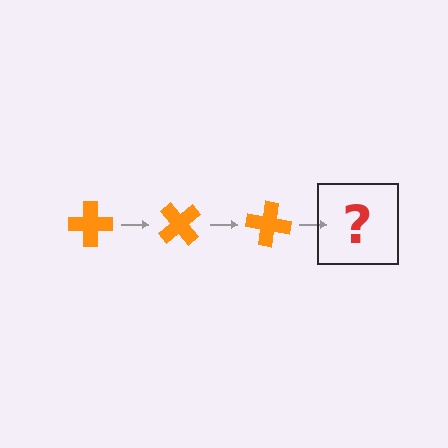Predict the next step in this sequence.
The next step is an orange cross rotated 150 degrees.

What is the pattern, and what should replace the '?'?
The pattern is that the cross rotates 50 degrees each step. The '?' should be an orange cross rotated 150 degrees.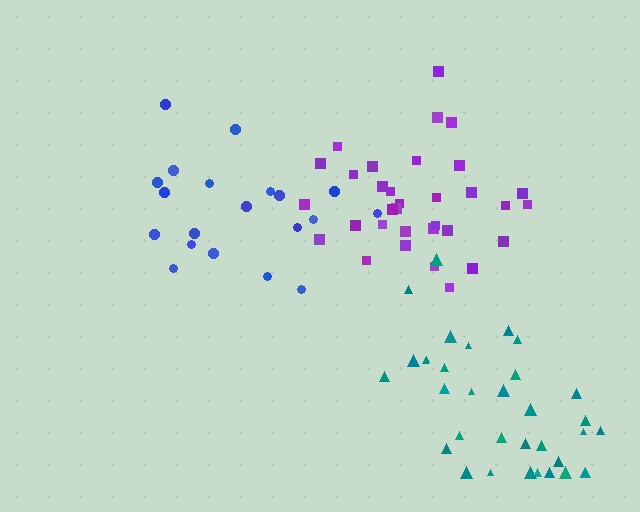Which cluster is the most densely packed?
Purple.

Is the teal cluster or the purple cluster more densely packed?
Purple.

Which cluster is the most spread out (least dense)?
Blue.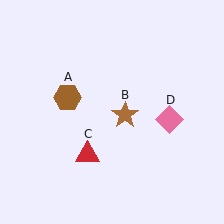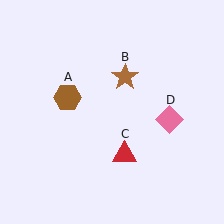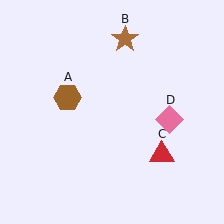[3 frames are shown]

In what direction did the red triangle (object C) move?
The red triangle (object C) moved right.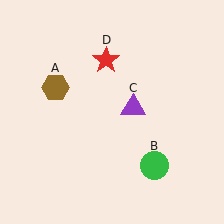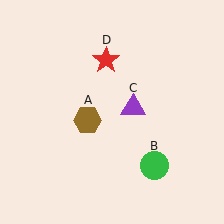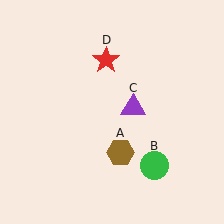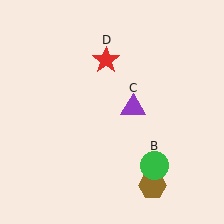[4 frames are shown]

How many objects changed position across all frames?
1 object changed position: brown hexagon (object A).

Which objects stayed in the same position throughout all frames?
Green circle (object B) and purple triangle (object C) and red star (object D) remained stationary.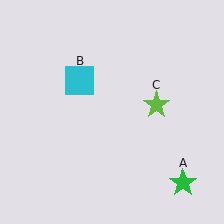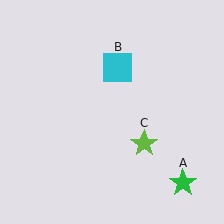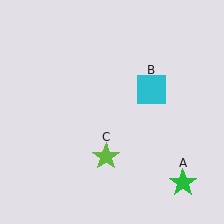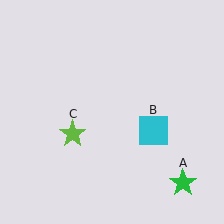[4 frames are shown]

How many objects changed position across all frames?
2 objects changed position: cyan square (object B), lime star (object C).